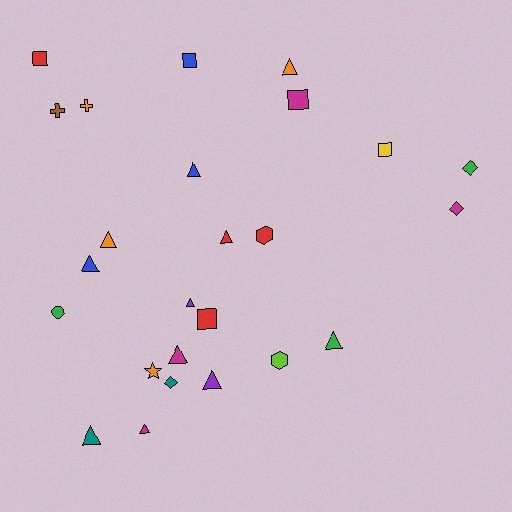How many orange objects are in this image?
There are 4 orange objects.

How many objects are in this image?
There are 25 objects.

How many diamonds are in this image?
There are 3 diamonds.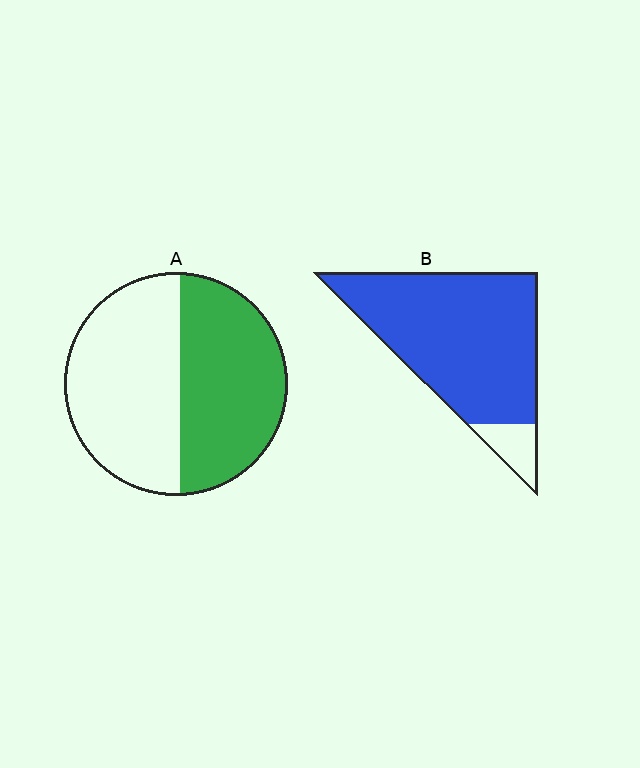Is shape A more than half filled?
Roughly half.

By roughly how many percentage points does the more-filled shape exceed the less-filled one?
By roughly 40 percentage points (B over A).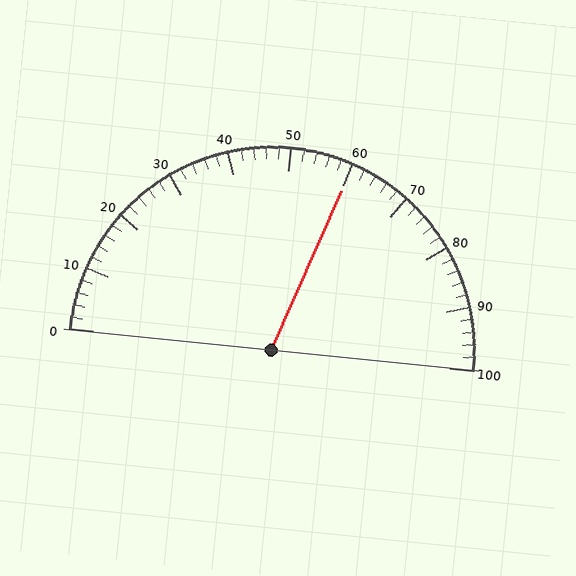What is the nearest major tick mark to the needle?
The nearest major tick mark is 60.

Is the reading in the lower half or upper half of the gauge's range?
The reading is in the upper half of the range (0 to 100).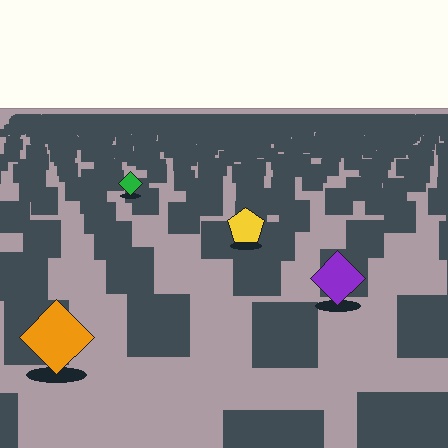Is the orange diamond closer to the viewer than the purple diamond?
Yes. The orange diamond is closer — you can tell from the texture gradient: the ground texture is coarser near it.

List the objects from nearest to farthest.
From nearest to farthest: the orange diamond, the purple diamond, the yellow pentagon, the green diamond.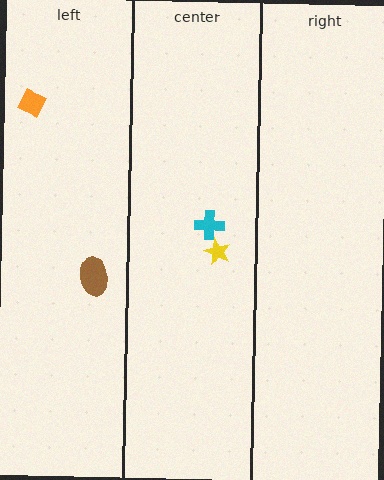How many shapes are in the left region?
2.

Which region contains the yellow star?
The center region.